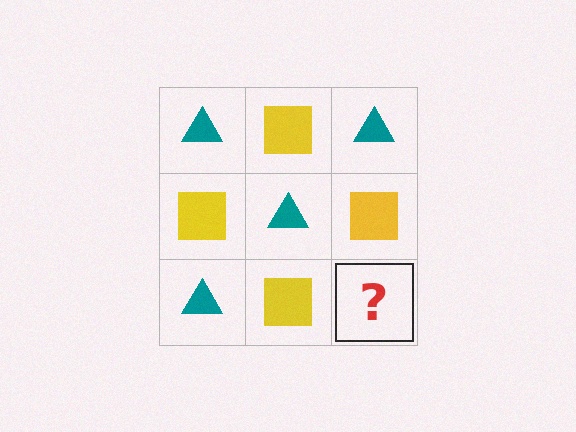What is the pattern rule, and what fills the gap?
The rule is that it alternates teal triangle and yellow square in a checkerboard pattern. The gap should be filled with a teal triangle.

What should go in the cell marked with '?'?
The missing cell should contain a teal triangle.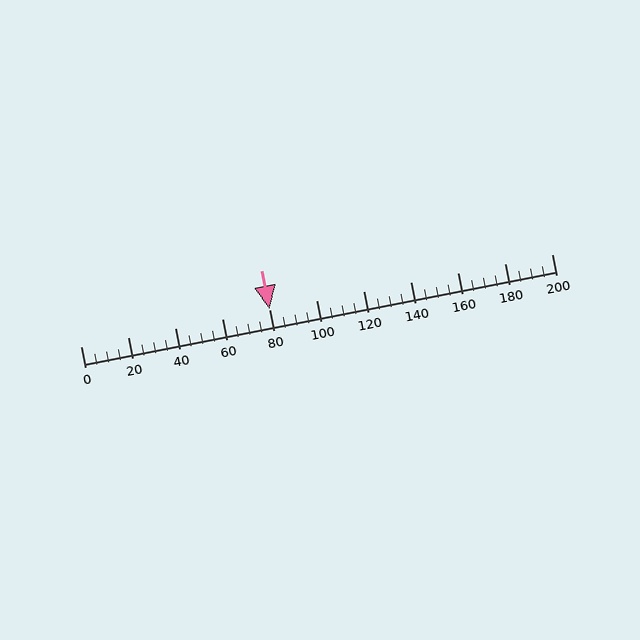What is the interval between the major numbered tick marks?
The major tick marks are spaced 20 units apart.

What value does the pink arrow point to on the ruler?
The pink arrow points to approximately 80.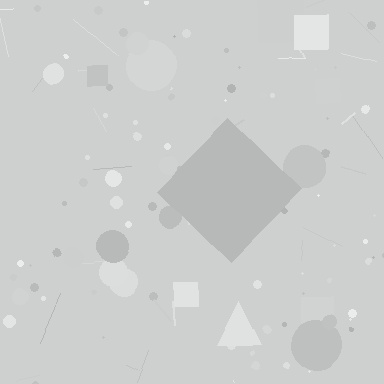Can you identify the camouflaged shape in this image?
The camouflaged shape is a diamond.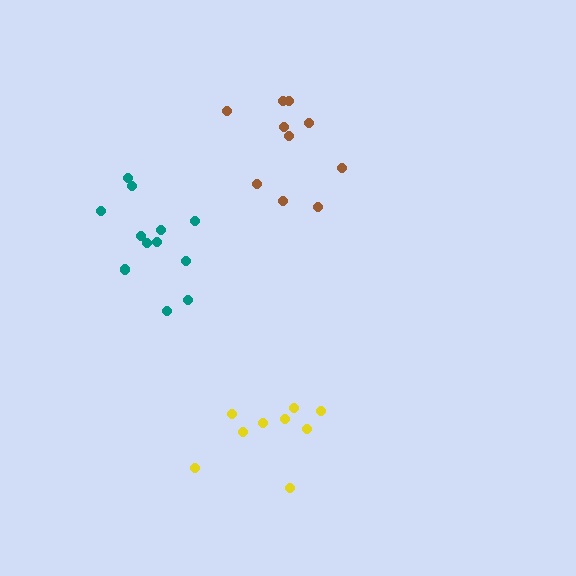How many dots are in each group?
Group 1: 10 dots, Group 2: 12 dots, Group 3: 9 dots (31 total).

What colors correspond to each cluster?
The clusters are colored: brown, teal, yellow.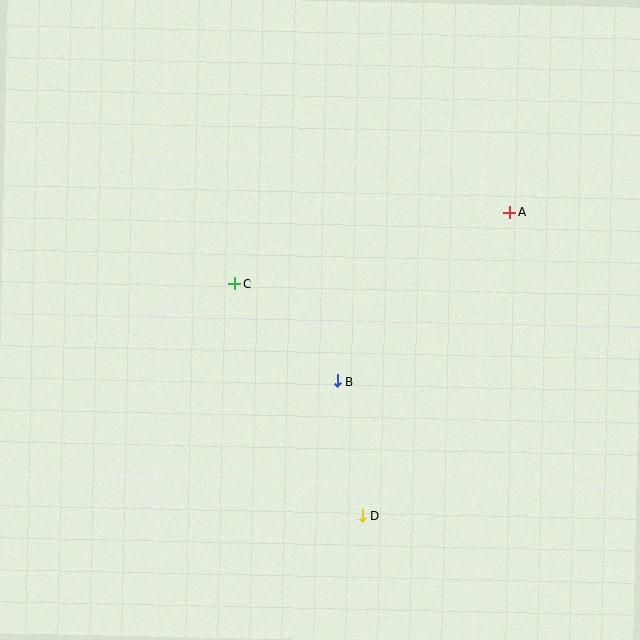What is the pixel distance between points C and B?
The distance between C and B is 141 pixels.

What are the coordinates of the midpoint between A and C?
The midpoint between A and C is at (372, 248).